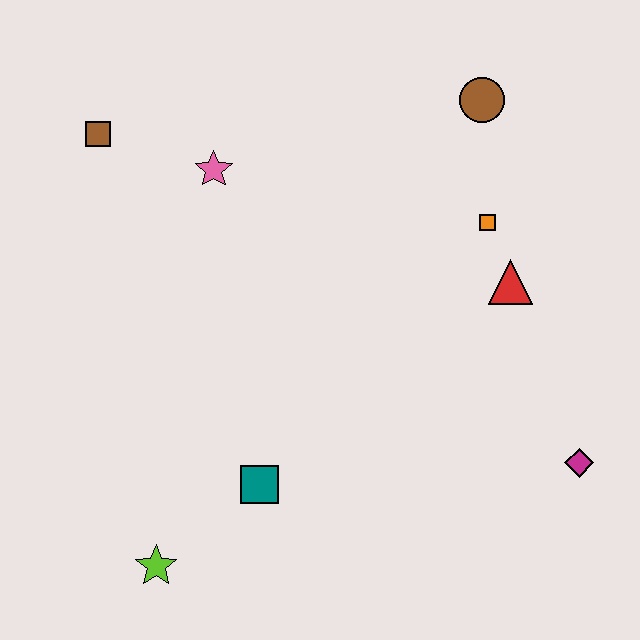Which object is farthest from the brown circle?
The lime star is farthest from the brown circle.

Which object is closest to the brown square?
The pink star is closest to the brown square.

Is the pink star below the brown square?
Yes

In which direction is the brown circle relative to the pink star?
The brown circle is to the right of the pink star.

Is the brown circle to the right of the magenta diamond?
No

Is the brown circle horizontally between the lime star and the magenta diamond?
Yes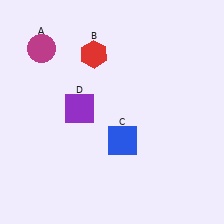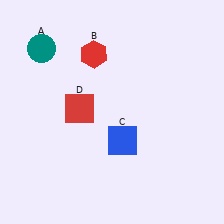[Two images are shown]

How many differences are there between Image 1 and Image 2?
There are 2 differences between the two images.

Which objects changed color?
A changed from magenta to teal. D changed from purple to red.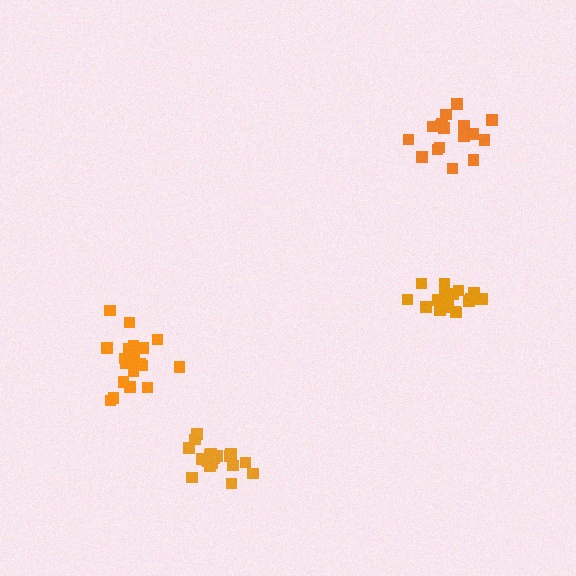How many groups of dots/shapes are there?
There are 4 groups.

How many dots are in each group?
Group 1: 17 dots, Group 2: 21 dots, Group 3: 20 dots, Group 4: 19 dots (77 total).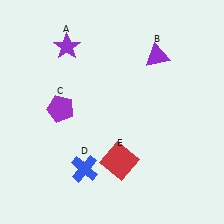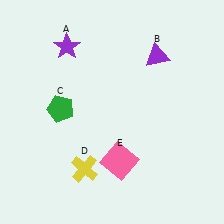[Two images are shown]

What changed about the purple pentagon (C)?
In Image 1, C is purple. In Image 2, it changed to green.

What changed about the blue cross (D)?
In Image 1, D is blue. In Image 2, it changed to yellow.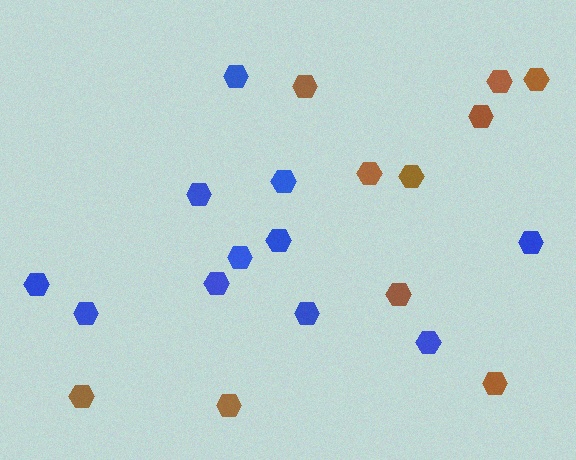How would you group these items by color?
There are 2 groups: one group of brown hexagons (10) and one group of blue hexagons (11).